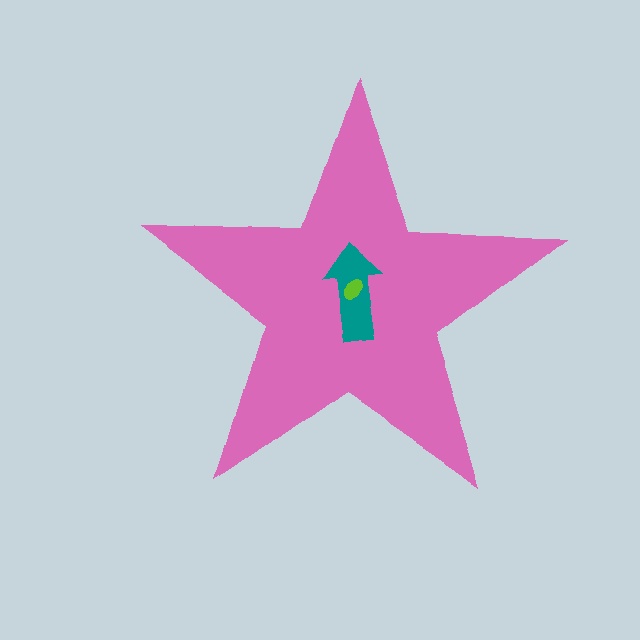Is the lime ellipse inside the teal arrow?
Yes.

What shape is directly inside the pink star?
The teal arrow.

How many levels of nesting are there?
3.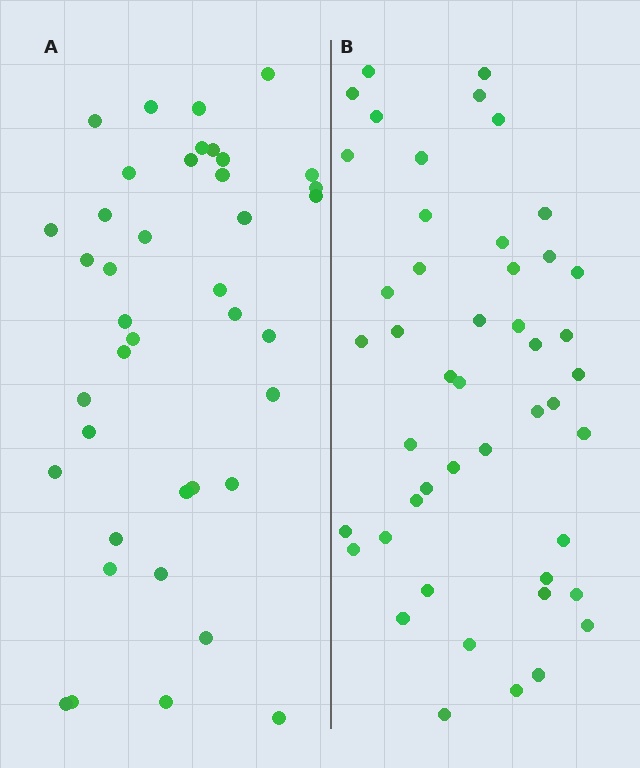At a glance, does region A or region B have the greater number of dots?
Region B (the right region) has more dots.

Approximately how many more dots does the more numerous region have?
Region B has roughly 8 or so more dots than region A.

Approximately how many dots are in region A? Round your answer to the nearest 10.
About 40 dots.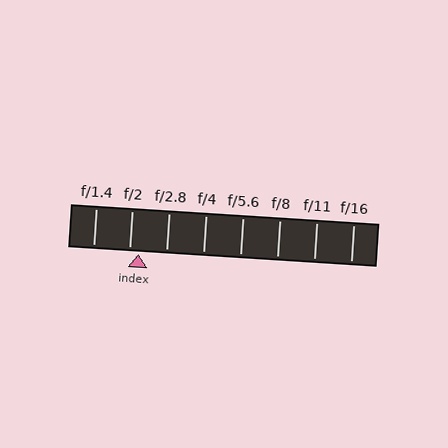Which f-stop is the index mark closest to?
The index mark is closest to f/2.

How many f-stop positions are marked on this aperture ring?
There are 8 f-stop positions marked.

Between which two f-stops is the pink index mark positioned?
The index mark is between f/2 and f/2.8.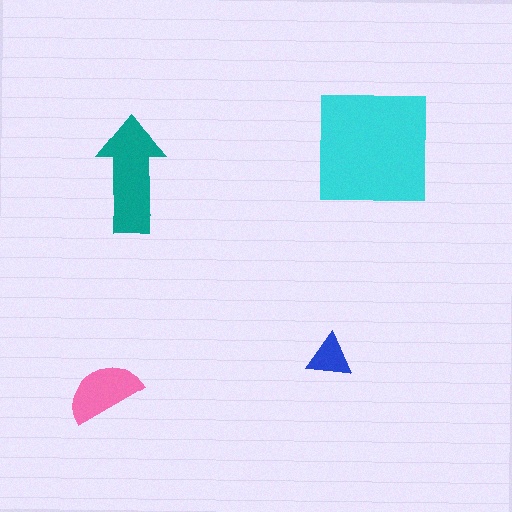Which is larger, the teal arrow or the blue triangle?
The teal arrow.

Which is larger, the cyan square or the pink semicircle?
The cyan square.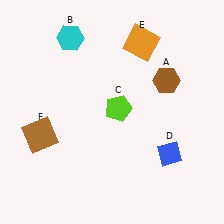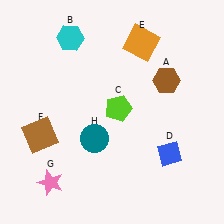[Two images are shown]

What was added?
A pink star (G), a teal circle (H) were added in Image 2.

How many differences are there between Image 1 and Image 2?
There are 2 differences between the two images.